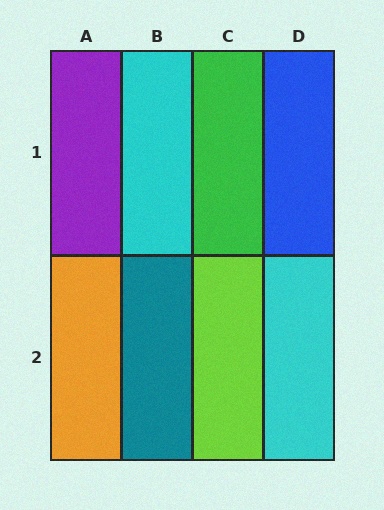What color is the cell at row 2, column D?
Cyan.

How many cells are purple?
1 cell is purple.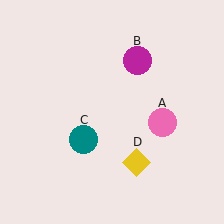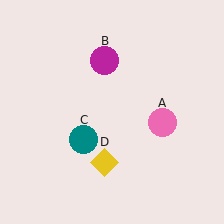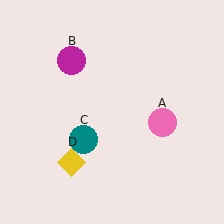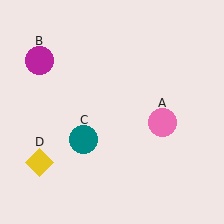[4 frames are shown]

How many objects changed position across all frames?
2 objects changed position: magenta circle (object B), yellow diamond (object D).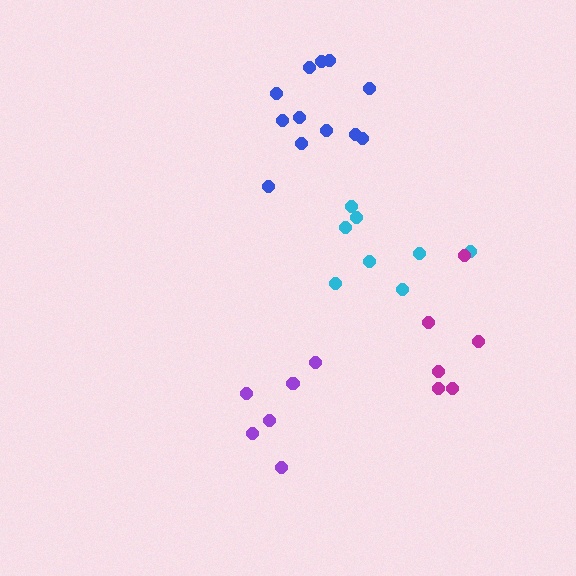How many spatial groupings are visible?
There are 4 spatial groupings.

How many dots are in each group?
Group 1: 8 dots, Group 2: 6 dots, Group 3: 12 dots, Group 4: 6 dots (32 total).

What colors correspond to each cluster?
The clusters are colored: cyan, purple, blue, magenta.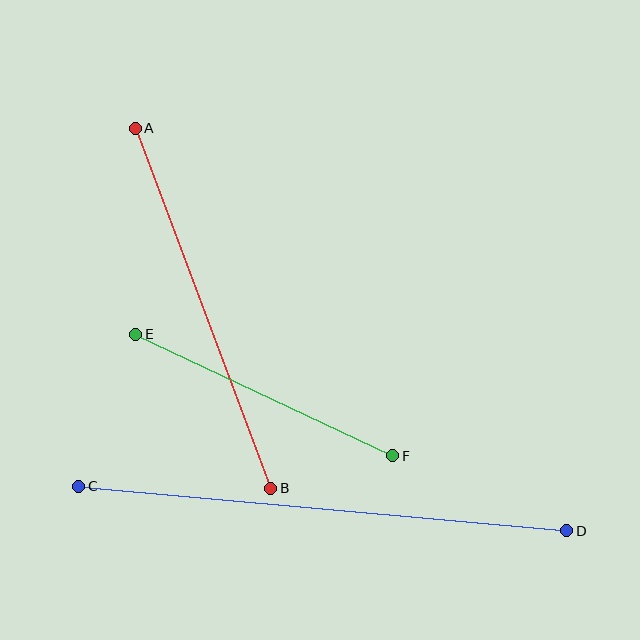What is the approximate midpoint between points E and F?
The midpoint is at approximately (264, 395) pixels.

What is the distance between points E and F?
The distance is approximately 284 pixels.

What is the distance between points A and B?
The distance is approximately 384 pixels.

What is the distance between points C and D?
The distance is approximately 490 pixels.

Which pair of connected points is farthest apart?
Points C and D are farthest apart.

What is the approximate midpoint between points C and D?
The midpoint is at approximately (323, 508) pixels.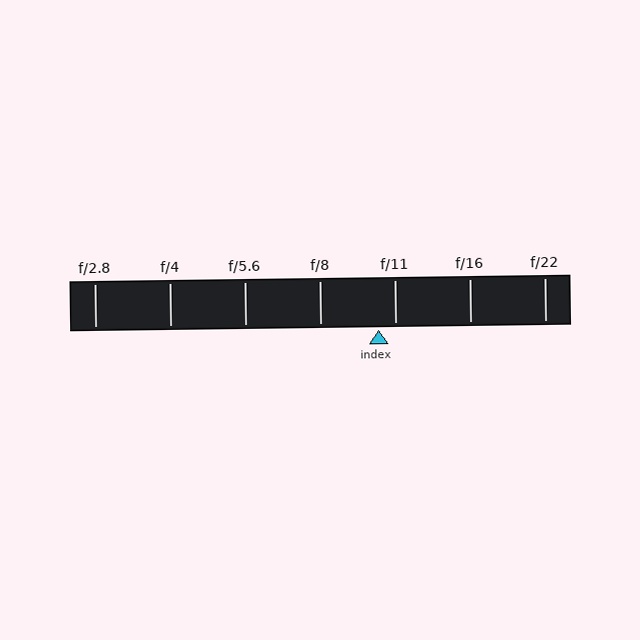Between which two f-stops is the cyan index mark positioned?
The index mark is between f/8 and f/11.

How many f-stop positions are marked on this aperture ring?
There are 7 f-stop positions marked.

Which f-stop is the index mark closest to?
The index mark is closest to f/11.